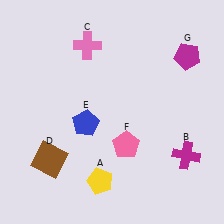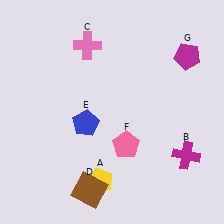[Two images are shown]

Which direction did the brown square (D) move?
The brown square (D) moved right.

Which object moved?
The brown square (D) moved right.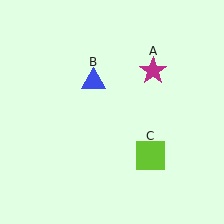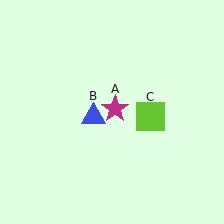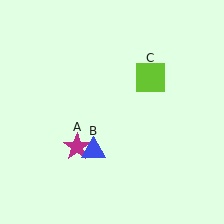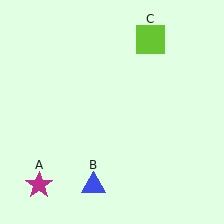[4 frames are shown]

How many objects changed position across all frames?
3 objects changed position: magenta star (object A), blue triangle (object B), lime square (object C).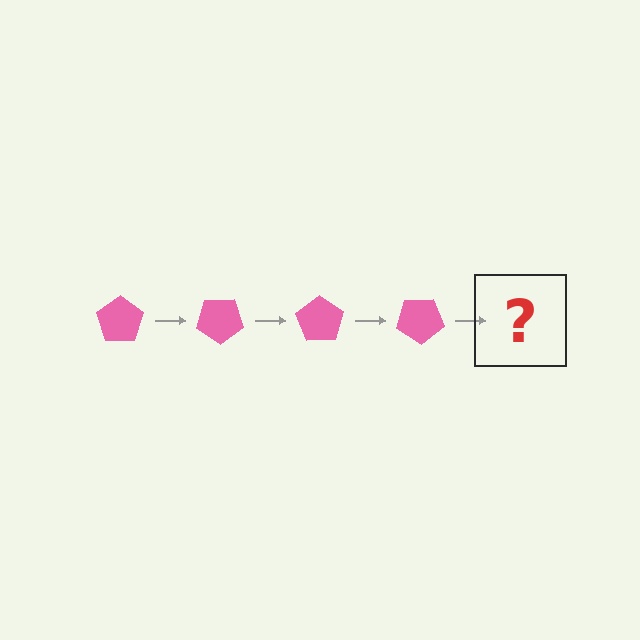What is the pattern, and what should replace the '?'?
The pattern is that the pentagon rotates 35 degrees each step. The '?' should be a pink pentagon rotated 140 degrees.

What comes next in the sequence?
The next element should be a pink pentagon rotated 140 degrees.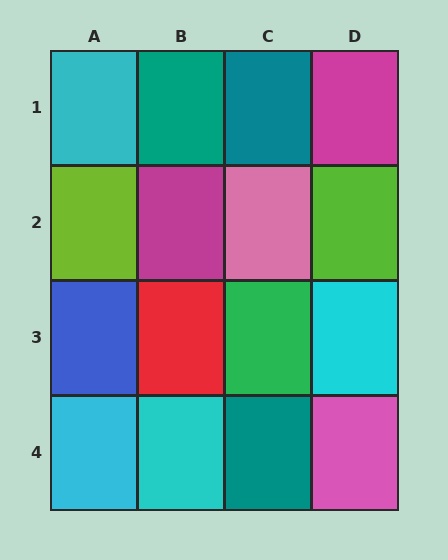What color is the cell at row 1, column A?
Cyan.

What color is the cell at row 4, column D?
Pink.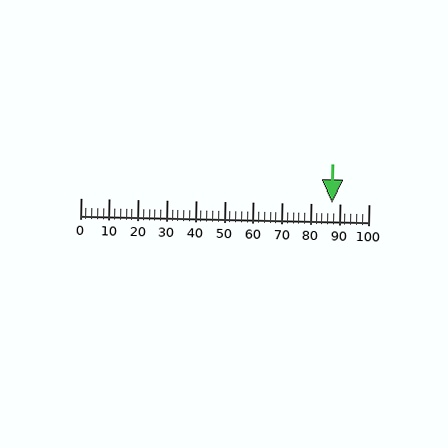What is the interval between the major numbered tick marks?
The major tick marks are spaced 10 units apart.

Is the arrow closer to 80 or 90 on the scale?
The arrow is closer to 90.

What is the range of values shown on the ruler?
The ruler shows values from 0 to 100.